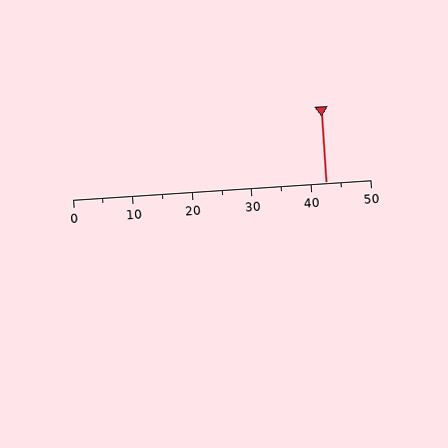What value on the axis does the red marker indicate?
The marker indicates approximately 42.5.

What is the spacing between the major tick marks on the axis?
The major ticks are spaced 10 apart.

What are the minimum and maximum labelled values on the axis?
The axis runs from 0 to 50.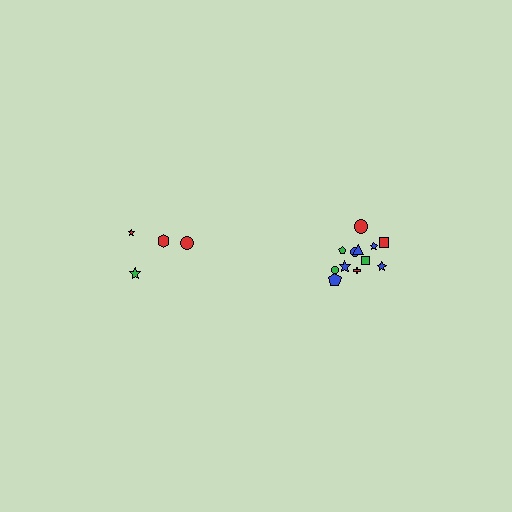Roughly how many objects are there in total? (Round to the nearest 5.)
Roughly 15 objects in total.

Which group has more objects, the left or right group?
The right group.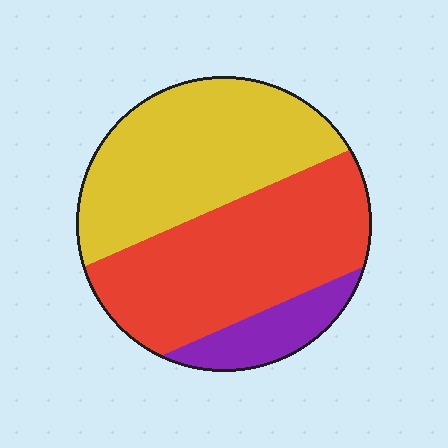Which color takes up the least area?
Purple, at roughly 10%.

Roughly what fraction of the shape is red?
Red covers around 45% of the shape.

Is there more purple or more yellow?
Yellow.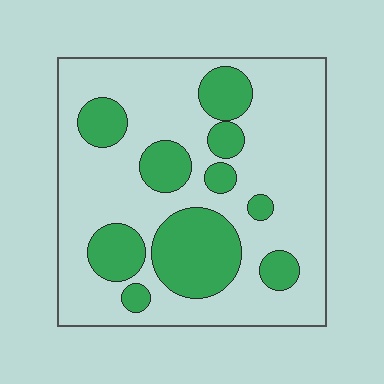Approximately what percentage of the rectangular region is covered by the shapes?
Approximately 30%.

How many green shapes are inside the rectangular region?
10.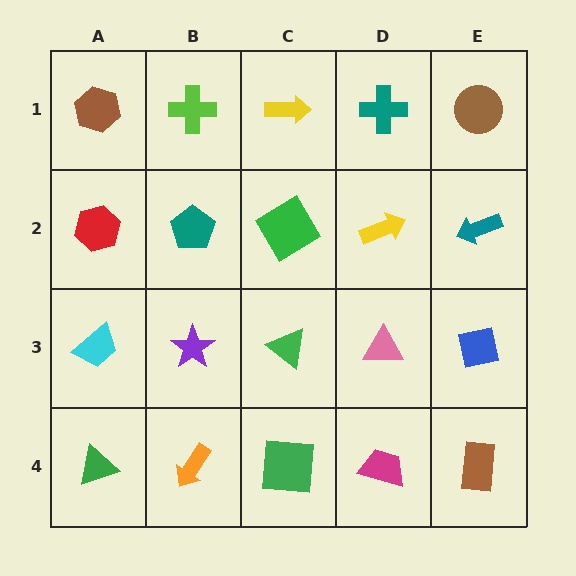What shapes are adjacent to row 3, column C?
A green diamond (row 2, column C), a green square (row 4, column C), a purple star (row 3, column B), a pink triangle (row 3, column D).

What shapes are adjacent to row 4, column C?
A green triangle (row 3, column C), an orange arrow (row 4, column B), a magenta trapezoid (row 4, column D).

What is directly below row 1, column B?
A teal pentagon.